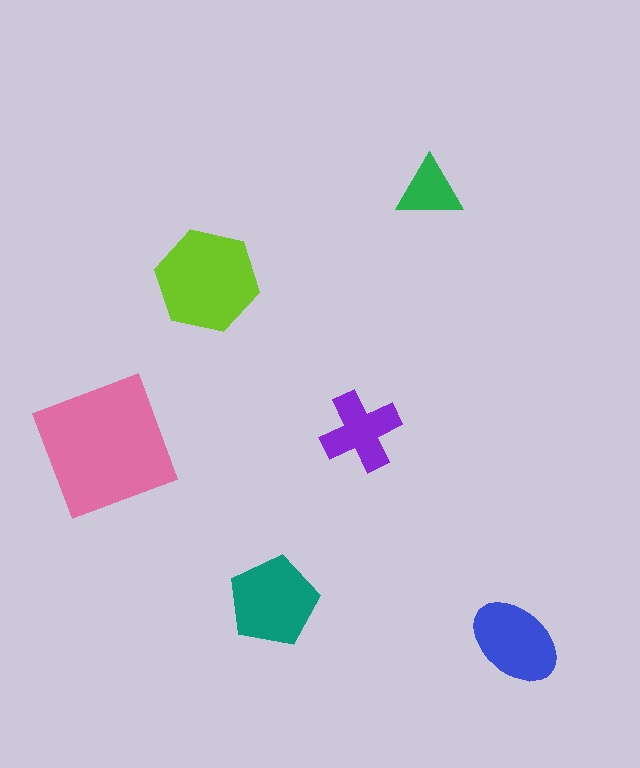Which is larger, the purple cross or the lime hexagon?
The lime hexagon.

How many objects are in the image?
There are 6 objects in the image.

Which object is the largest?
The pink square.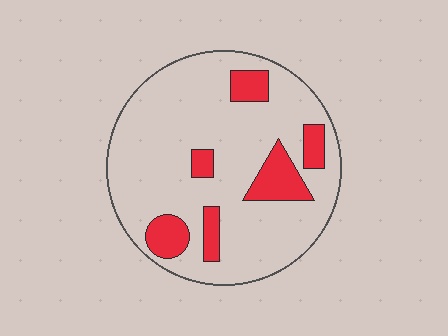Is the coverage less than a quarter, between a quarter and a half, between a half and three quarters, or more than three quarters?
Less than a quarter.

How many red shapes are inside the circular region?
6.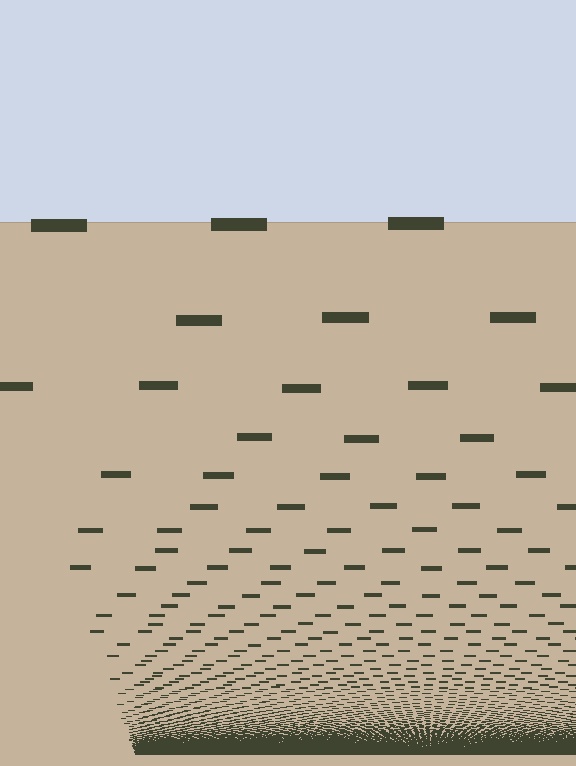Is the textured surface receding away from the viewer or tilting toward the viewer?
The surface appears to tilt toward the viewer. Texture elements get larger and sparser toward the top.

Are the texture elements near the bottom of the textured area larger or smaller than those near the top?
Smaller. The gradient is inverted — elements near the bottom are smaller and denser.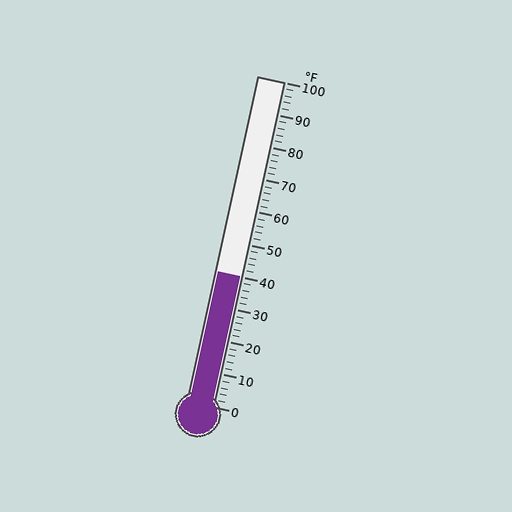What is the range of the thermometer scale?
The thermometer scale ranges from 0°F to 100°F.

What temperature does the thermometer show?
The thermometer shows approximately 40°F.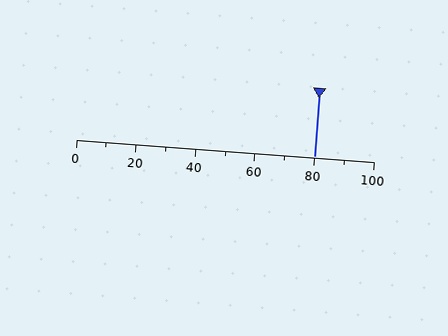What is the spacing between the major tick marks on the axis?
The major ticks are spaced 20 apart.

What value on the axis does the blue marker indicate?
The marker indicates approximately 80.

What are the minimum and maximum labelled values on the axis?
The axis runs from 0 to 100.